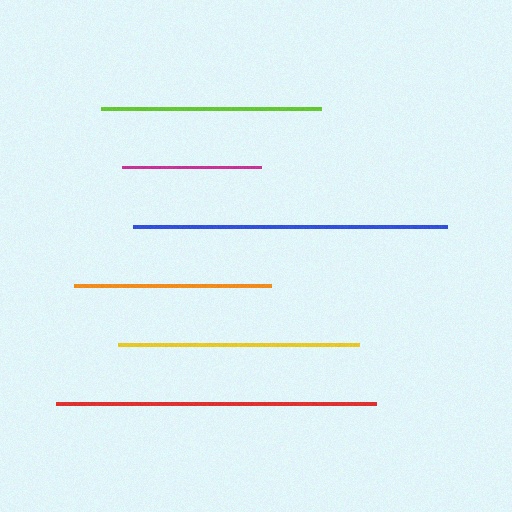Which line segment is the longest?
The red line is the longest at approximately 320 pixels.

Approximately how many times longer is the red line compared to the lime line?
The red line is approximately 1.5 times the length of the lime line.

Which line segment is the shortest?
The magenta line is the shortest at approximately 140 pixels.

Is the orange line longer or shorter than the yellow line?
The yellow line is longer than the orange line.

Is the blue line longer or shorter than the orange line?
The blue line is longer than the orange line.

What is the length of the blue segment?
The blue segment is approximately 314 pixels long.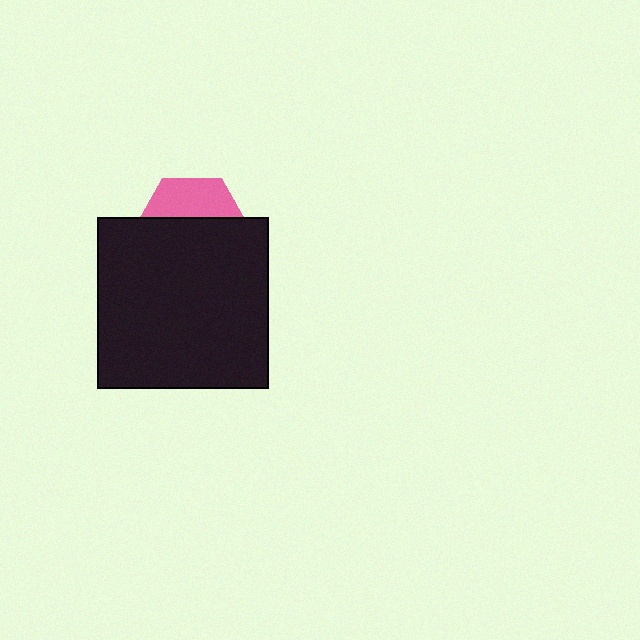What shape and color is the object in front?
The object in front is a black rectangle.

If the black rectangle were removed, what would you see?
You would see the complete pink hexagon.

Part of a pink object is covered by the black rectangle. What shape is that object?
It is a hexagon.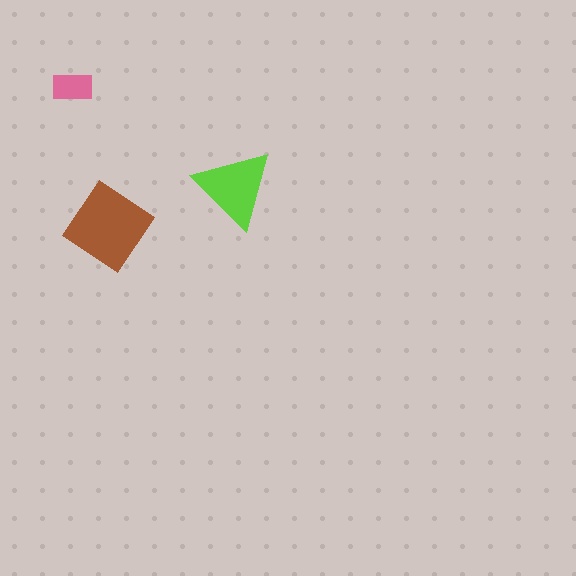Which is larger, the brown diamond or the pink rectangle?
The brown diamond.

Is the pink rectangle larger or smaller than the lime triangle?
Smaller.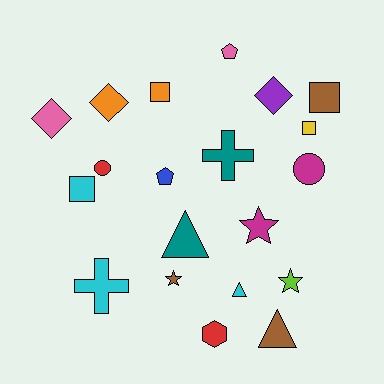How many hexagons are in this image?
There is 1 hexagon.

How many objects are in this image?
There are 20 objects.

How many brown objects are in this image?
There are 3 brown objects.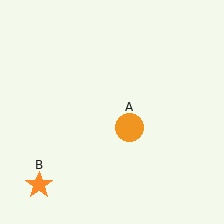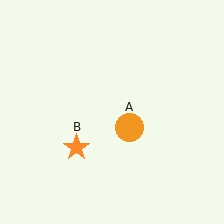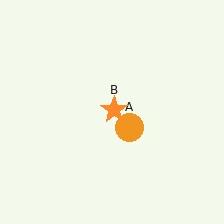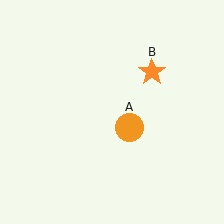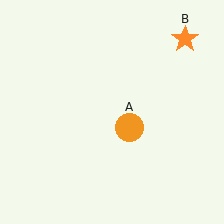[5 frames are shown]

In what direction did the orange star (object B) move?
The orange star (object B) moved up and to the right.